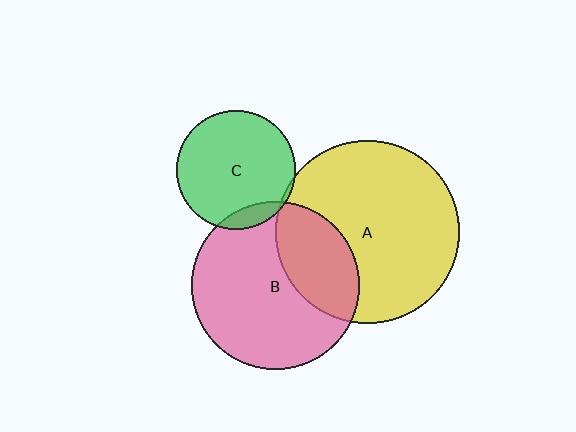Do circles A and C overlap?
Yes.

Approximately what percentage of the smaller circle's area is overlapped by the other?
Approximately 5%.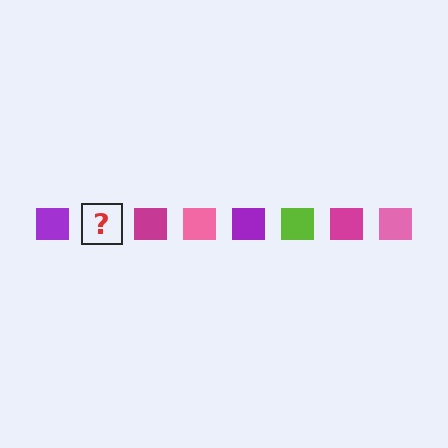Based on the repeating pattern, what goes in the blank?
The blank should be a lime square.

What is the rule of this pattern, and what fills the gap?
The rule is that the pattern cycles through purple, lime, magenta, pink squares. The gap should be filled with a lime square.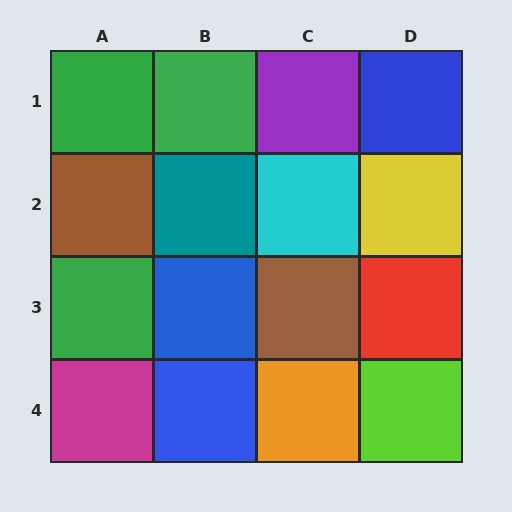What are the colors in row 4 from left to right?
Magenta, blue, orange, lime.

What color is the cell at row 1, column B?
Green.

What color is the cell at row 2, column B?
Teal.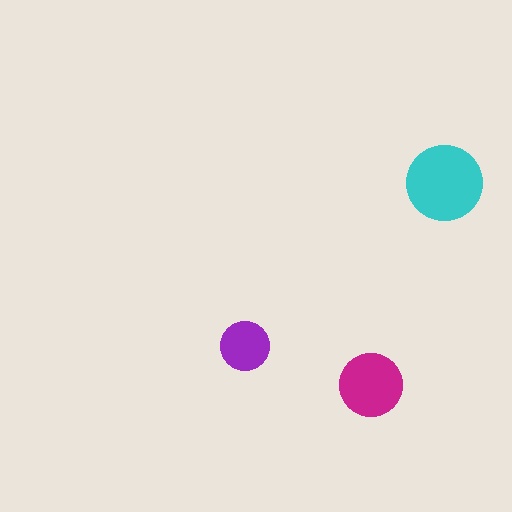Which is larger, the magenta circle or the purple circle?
The magenta one.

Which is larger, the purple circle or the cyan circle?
The cyan one.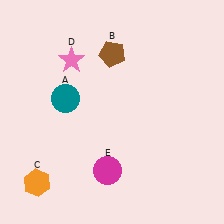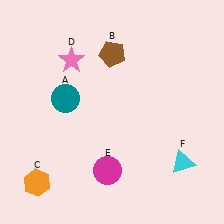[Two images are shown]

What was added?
A cyan triangle (F) was added in Image 2.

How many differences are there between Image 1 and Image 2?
There is 1 difference between the two images.